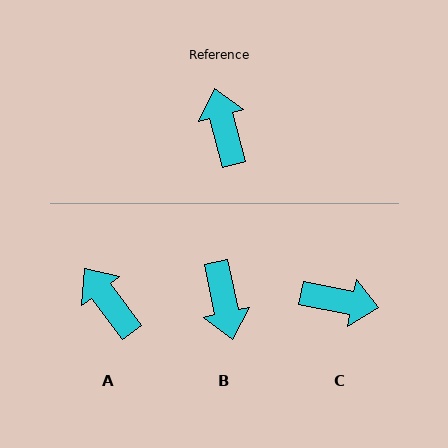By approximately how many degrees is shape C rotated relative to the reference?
Approximately 115 degrees clockwise.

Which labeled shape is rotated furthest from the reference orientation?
B, about 177 degrees away.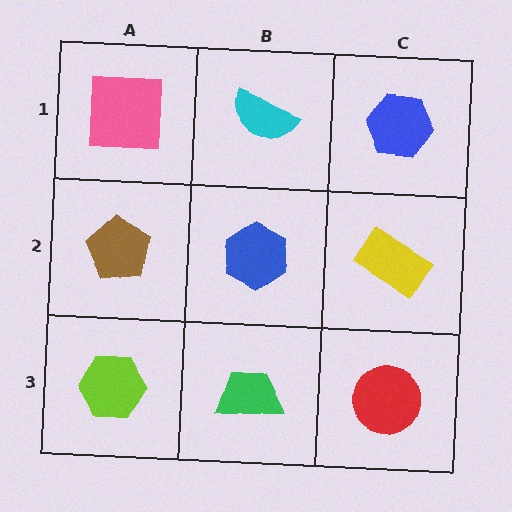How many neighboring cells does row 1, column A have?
2.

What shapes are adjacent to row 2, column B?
A cyan semicircle (row 1, column B), a green trapezoid (row 3, column B), a brown pentagon (row 2, column A), a yellow rectangle (row 2, column C).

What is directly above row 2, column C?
A blue hexagon.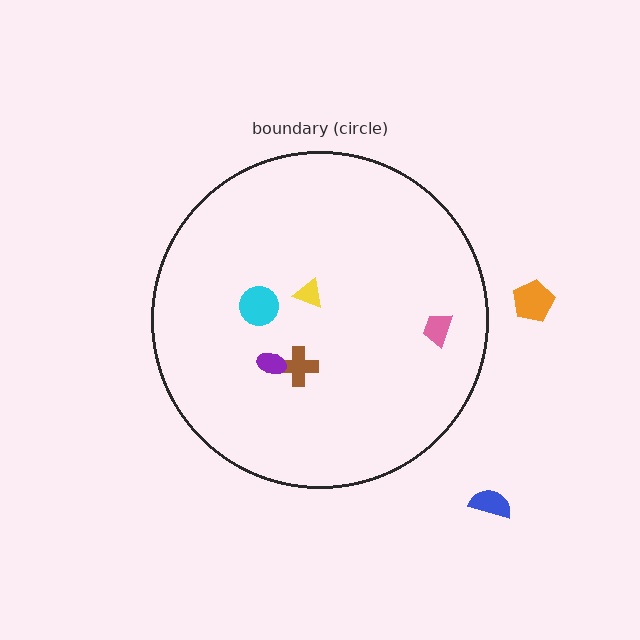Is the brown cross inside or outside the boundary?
Inside.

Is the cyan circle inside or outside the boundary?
Inside.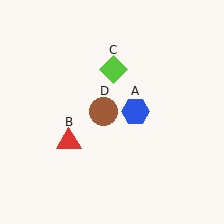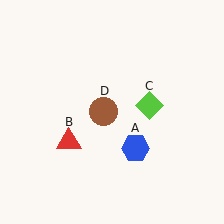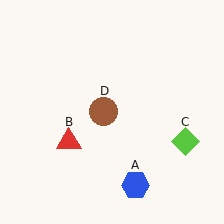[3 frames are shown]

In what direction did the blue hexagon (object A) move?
The blue hexagon (object A) moved down.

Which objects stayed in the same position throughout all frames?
Red triangle (object B) and brown circle (object D) remained stationary.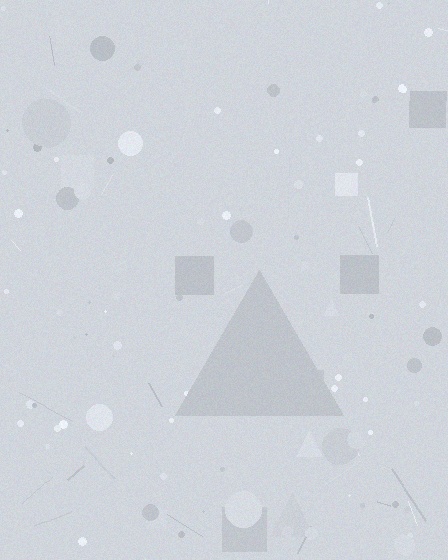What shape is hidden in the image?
A triangle is hidden in the image.